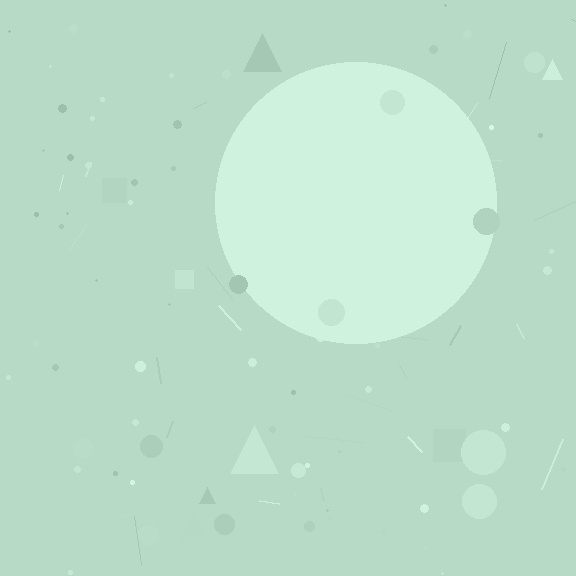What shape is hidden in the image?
A circle is hidden in the image.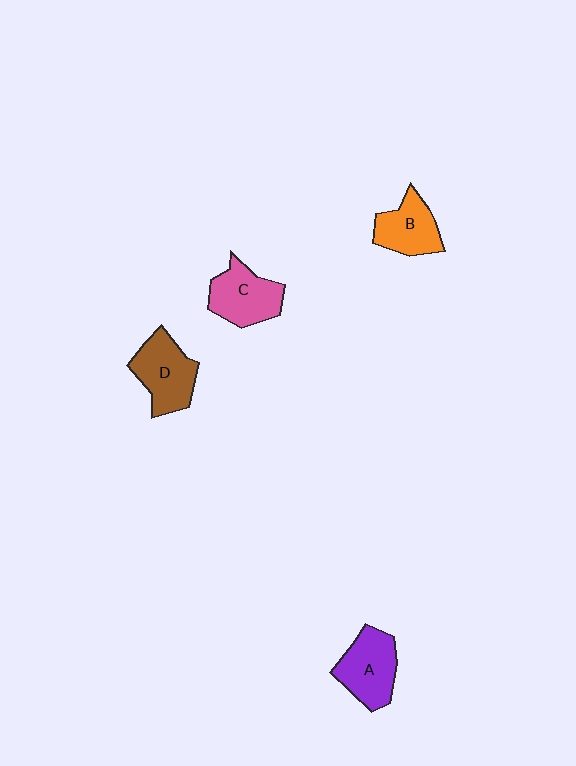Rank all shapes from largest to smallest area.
From largest to smallest: D (brown), A (purple), C (pink), B (orange).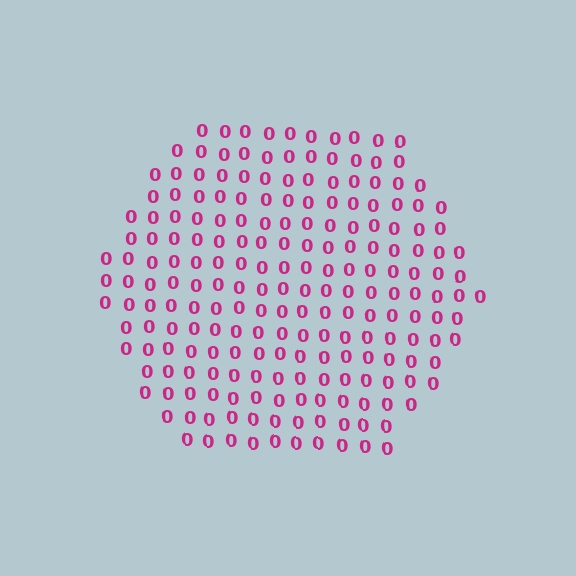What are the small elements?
The small elements are digit 0's.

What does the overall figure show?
The overall figure shows a hexagon.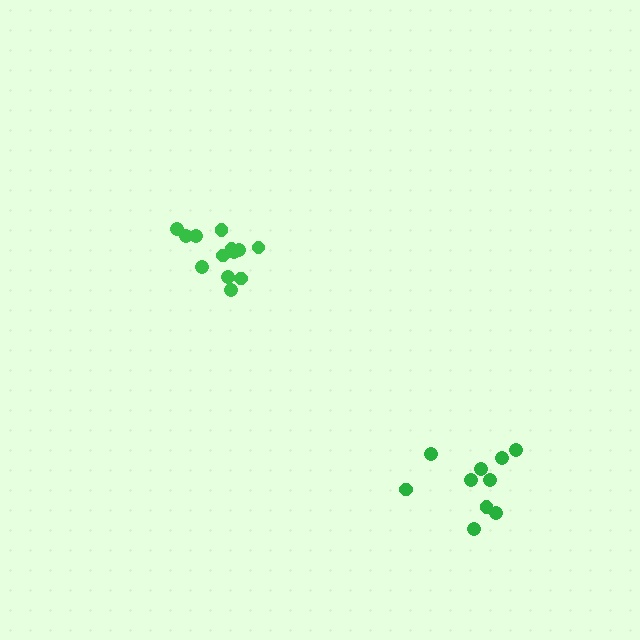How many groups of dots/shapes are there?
There are 2 groups.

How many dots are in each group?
Group 1: 13 dots, Group 2: 10 dots (23 total).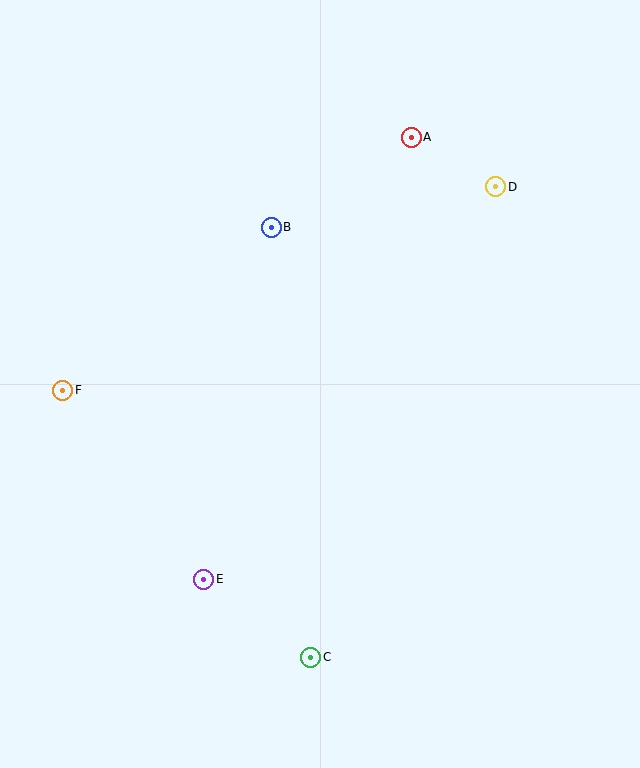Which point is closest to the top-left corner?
Point B is closest to the top-left corner.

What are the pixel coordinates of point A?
Point A is at (411, 137).